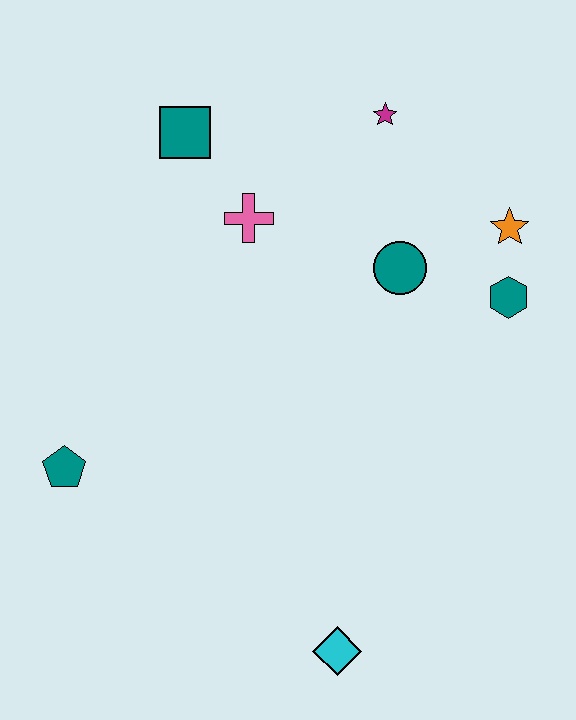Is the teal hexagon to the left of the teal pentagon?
No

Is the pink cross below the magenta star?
Yes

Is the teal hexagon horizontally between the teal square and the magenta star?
No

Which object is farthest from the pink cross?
The cyan diamond is farthest from the pink cross.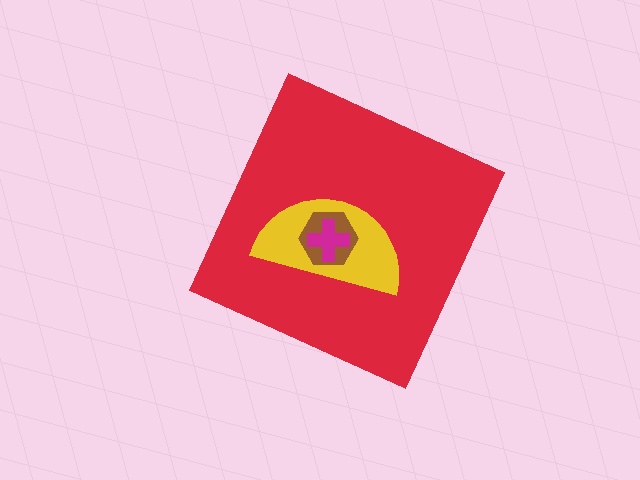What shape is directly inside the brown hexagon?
The magenta cross.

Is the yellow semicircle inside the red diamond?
Yes.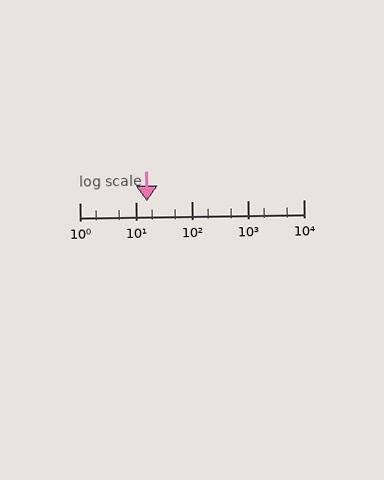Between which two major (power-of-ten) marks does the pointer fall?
The pointer is between 10 and 100.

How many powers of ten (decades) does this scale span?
The scale spans 4 decades, from 1 to 10000.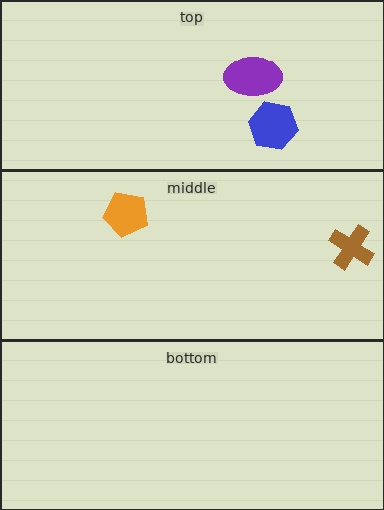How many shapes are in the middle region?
2.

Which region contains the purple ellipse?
The top region.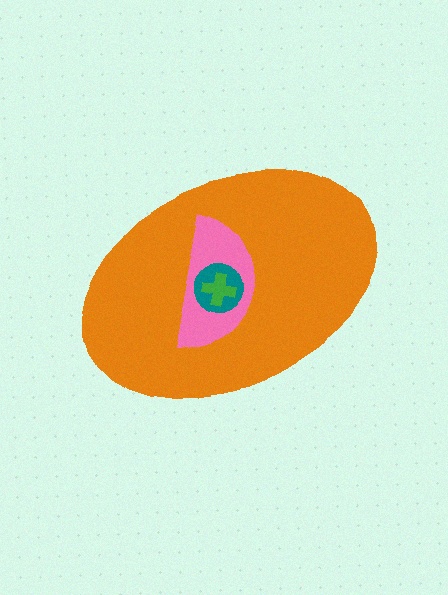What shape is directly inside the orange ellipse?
The pink semicircle.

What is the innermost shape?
The green cross.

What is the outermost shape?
The orange ellipse.